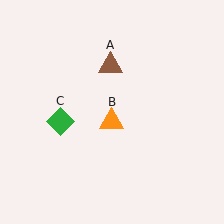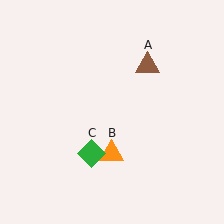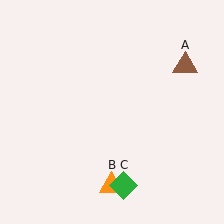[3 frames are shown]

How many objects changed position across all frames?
3 objects changed position: brown triangle (object A), orange triangle (object B), green diamond (object C).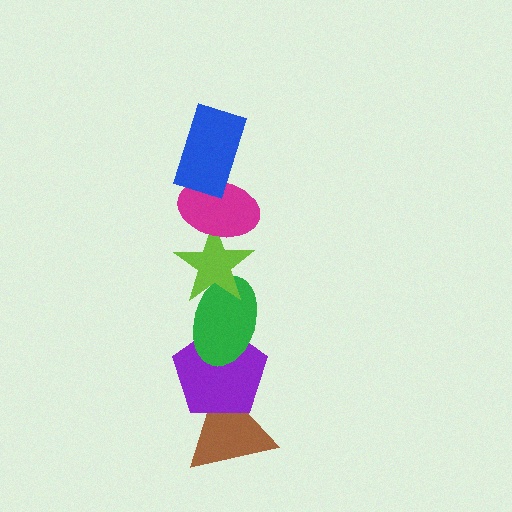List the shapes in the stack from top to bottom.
From top to bottom: the blue rectangle, the magenta ellipse, the lime star, the green ellipse, the purple pentagon, the brown triangle.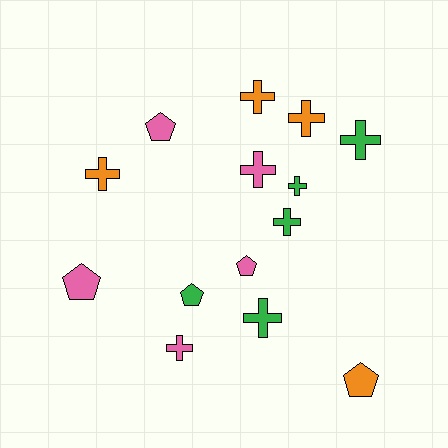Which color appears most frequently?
Green, with 5 objects.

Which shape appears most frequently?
Cross, with 9 objects.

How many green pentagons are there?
There is 1 green pentagon.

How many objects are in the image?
There are 14 objects.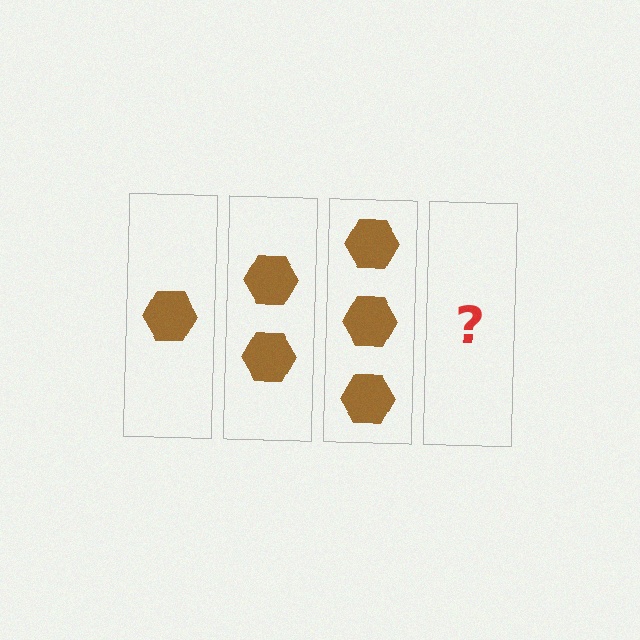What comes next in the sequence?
The next element should be 4 hexagons.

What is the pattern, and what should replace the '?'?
The pattern is that each step adds one more hexagon. The '?' should be 4 hexagons.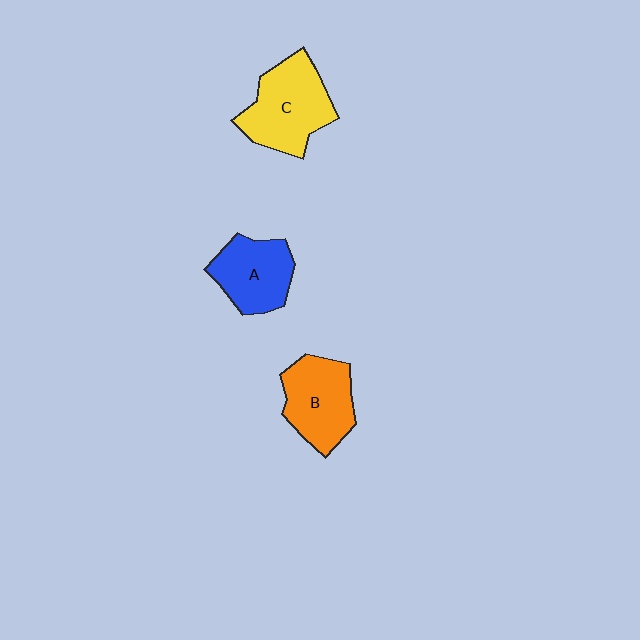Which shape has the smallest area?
Shape A (blue).